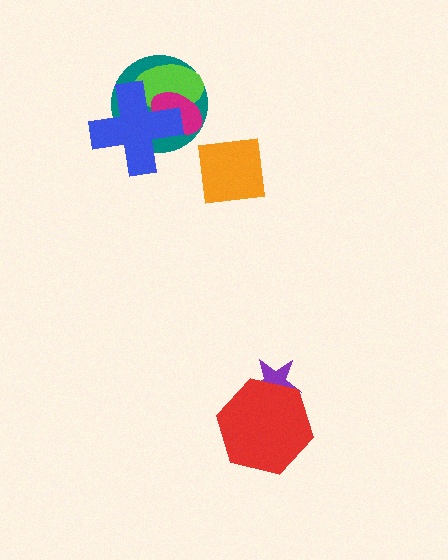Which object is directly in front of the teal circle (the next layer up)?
The lime ellipse is directly in front of the teal circle.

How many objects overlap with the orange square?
0 objects overlap with the orange square.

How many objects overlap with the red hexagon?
1 object overlaps with the red hexagon.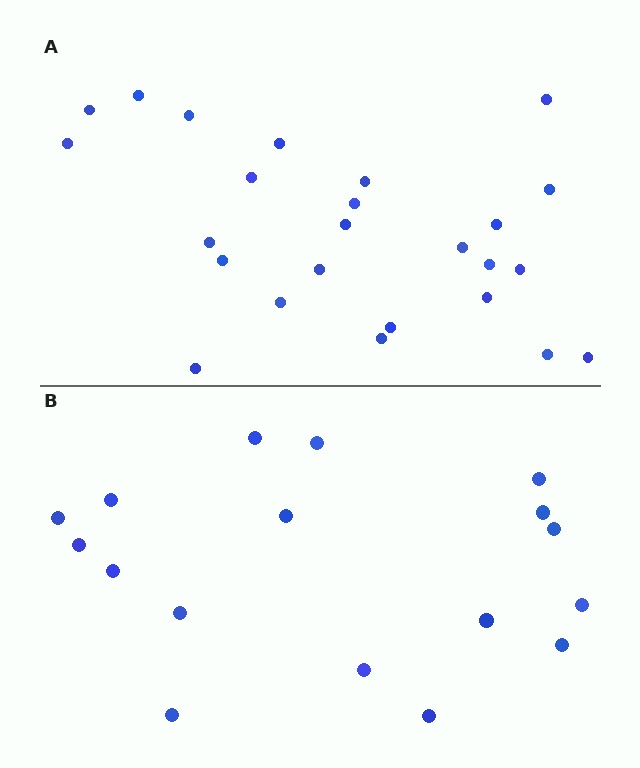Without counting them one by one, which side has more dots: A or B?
Region A (the top region) has more dots.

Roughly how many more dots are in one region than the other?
Region A has roughly 8 or so more dots than region B.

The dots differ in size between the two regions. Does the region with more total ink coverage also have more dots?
No. Region B has more total ink coverage because its dots are larger, but region A actually contains more individual dots. Total area can be misleading — the number of items is what matters here.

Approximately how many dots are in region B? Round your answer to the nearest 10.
About 20 dots. (The exact count is 17, which rounds to 20.)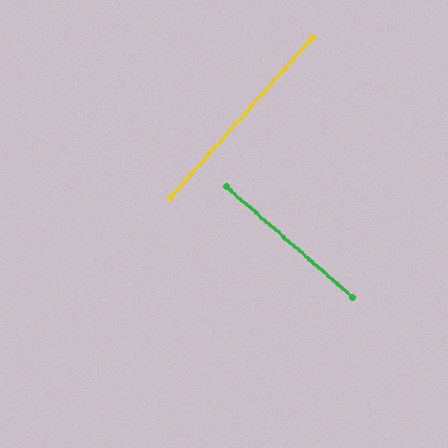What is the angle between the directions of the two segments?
Approximately 89 degrees.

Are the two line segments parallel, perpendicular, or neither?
Perpendicular — they meet at approximately 89°.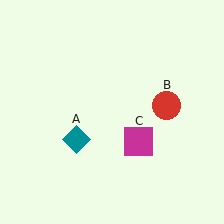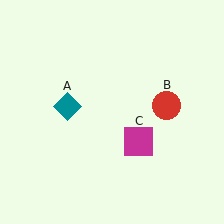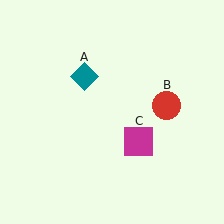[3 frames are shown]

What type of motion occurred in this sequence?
The teal diamond (object A) rotated clockwise around the center of the scene.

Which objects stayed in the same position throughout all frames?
Red circle (object B) and magenta square (object C) remained stationary.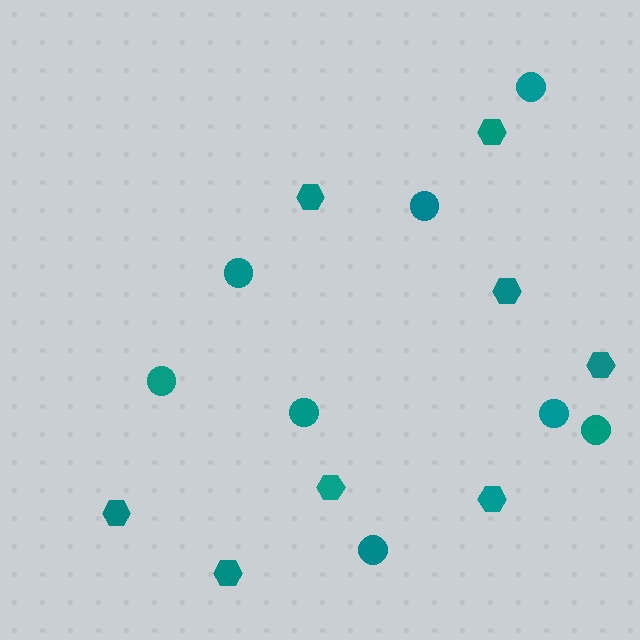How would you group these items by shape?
There are 2 groups: one group of circles (8) and one group of hexagons (8).